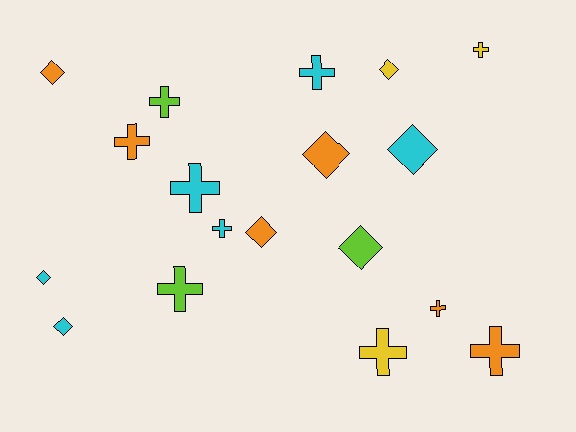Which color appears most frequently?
Cyan, with 6 objects.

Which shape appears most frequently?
Cross, with 10 objects.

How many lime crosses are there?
There are 2 lime crosses.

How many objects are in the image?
There are 18 objects.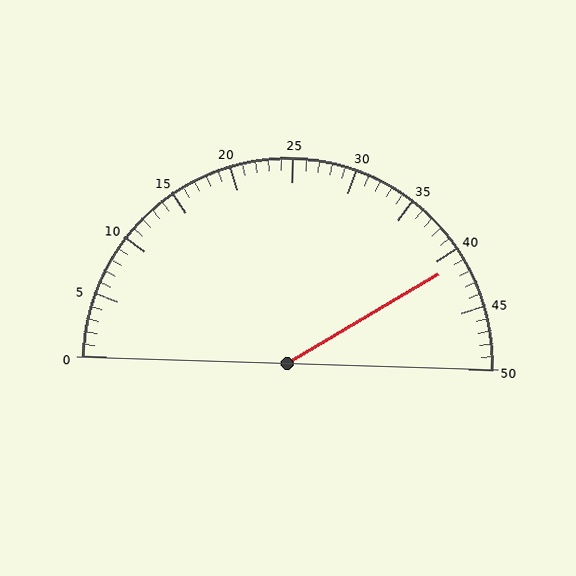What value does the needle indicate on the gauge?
The needle indicates approximately 41.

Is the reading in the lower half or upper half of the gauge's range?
The reading is in the upper half of the range (0 to 50).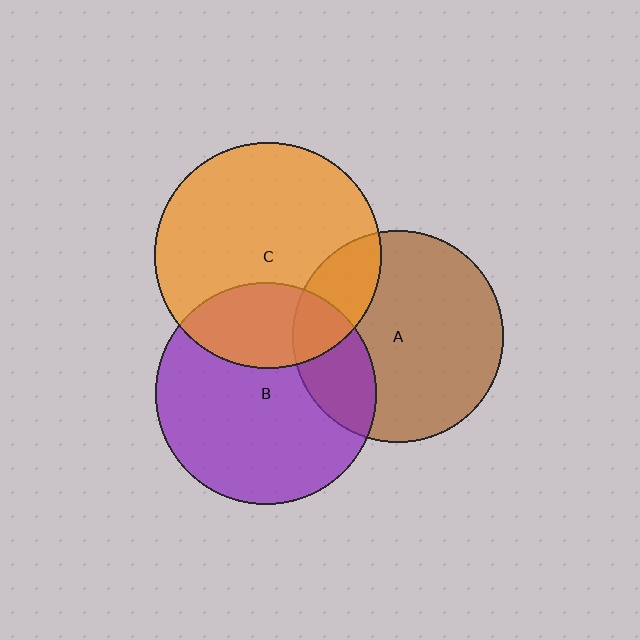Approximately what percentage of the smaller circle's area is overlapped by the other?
Approximately 25%.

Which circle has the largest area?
Circle C (orange).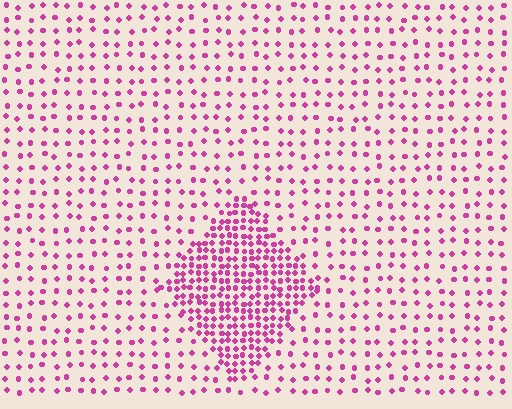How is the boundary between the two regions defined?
The boundary is defined by a change in element density (approximately 2.7x ratio). All elements are the same color, size, and shape.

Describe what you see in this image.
The image contains small magenta elements arranged at two different densities. A diamond-shaped region is visible where the elements are more densely packed than the surrounding area.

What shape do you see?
I see a diamond.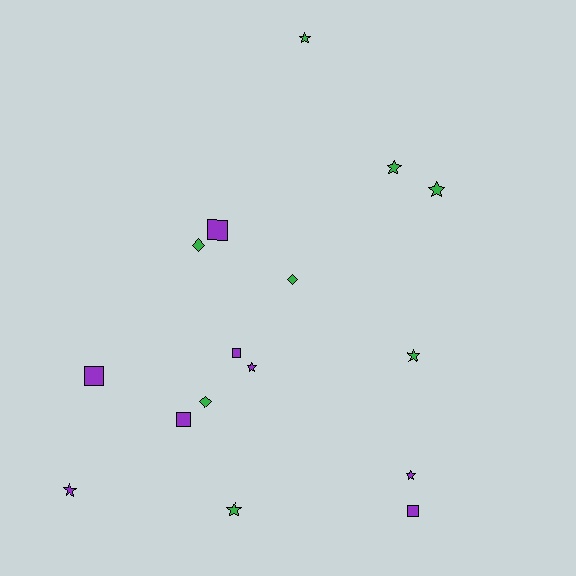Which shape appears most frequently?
Star, with 8 objects.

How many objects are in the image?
There are 16 objects.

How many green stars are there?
There are 5 green stars.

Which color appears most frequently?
Purple, with 8 objects.